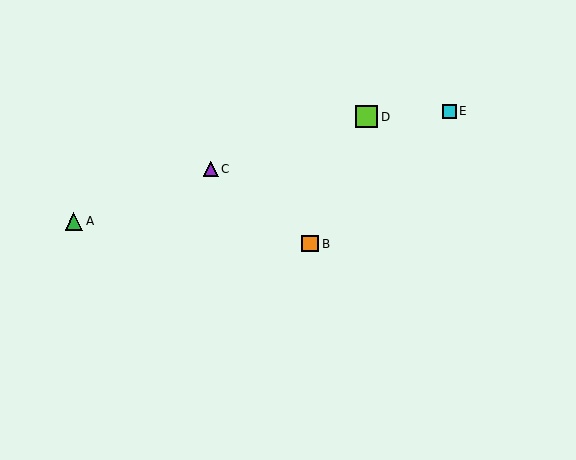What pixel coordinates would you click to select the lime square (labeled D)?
Click at (367, 117) to select the lime square D.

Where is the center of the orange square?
The center of the orange square is at (310, 244).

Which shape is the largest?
The lime square (labeled D) is the largest.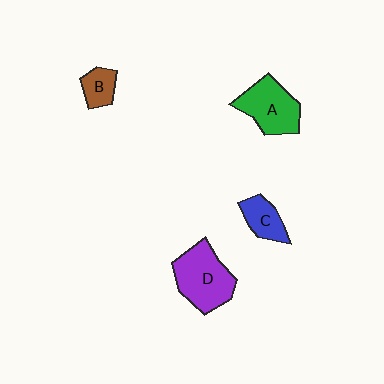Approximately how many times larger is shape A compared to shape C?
Approximately 1.8 times.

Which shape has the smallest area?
Shape B (brown).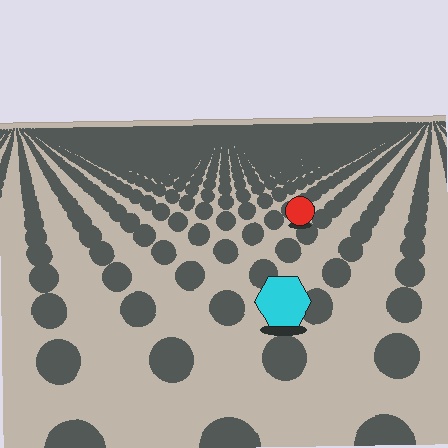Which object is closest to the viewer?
The cyan hexagon is closest. The texture marks near it are larger and more spread out.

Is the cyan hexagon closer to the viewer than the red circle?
Yes. The cyan hexagon is closer — you can tell from the texture gradient: the ground texture is coarser near it.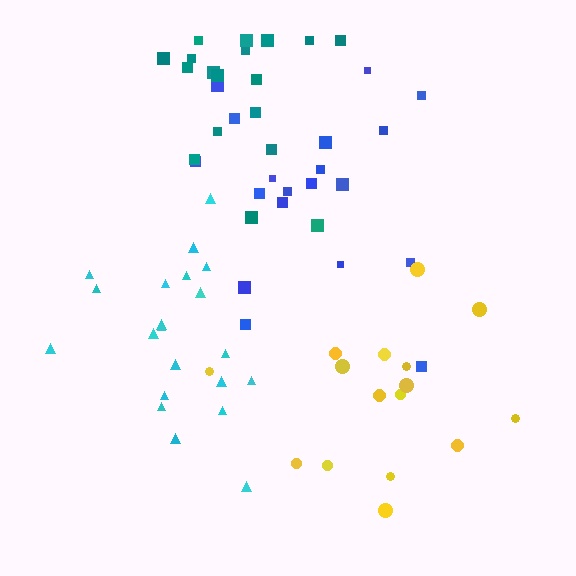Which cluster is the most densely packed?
Cyan.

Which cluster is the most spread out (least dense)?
Teal.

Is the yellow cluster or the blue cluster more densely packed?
Yellow.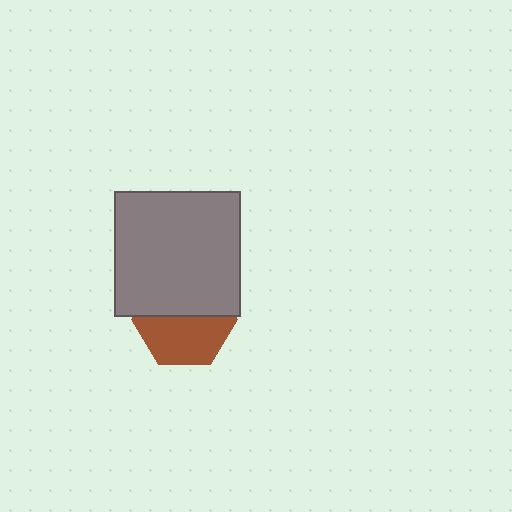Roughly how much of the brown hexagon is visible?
About half of it is visible (roughly 53%).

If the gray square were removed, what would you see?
You would see the complete brown hexagon.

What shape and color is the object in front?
The object in front is a gray square.